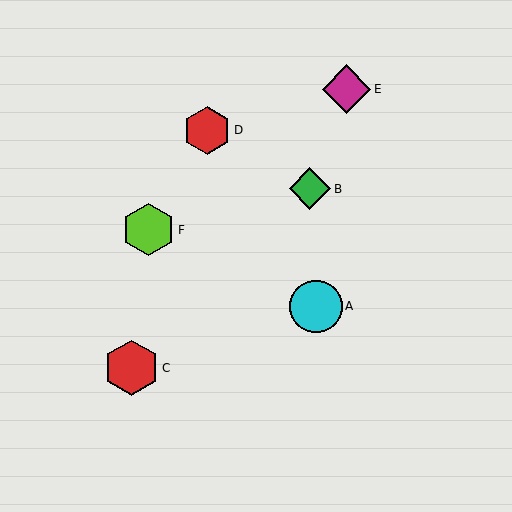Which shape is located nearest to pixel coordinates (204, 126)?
The red hexagon (labeled D) at (207, 130) is nearest to that location.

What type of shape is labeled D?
Shape D is a red hexagon.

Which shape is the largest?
The red hexagon (labeled C) is the largest.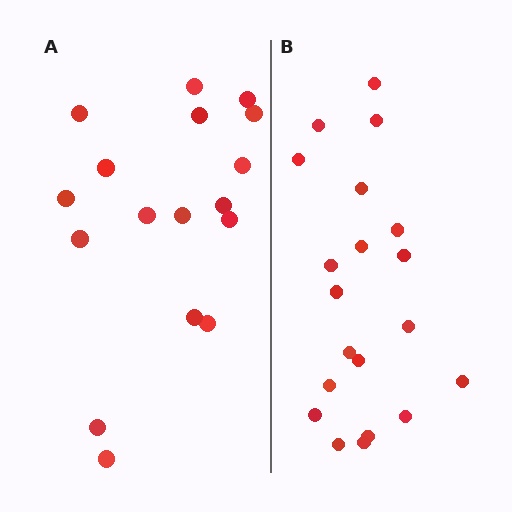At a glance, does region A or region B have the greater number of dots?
Region B (the right region) has more dots.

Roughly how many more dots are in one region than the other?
Region B has just a few more — roughly 2 or 3 more dots than region A.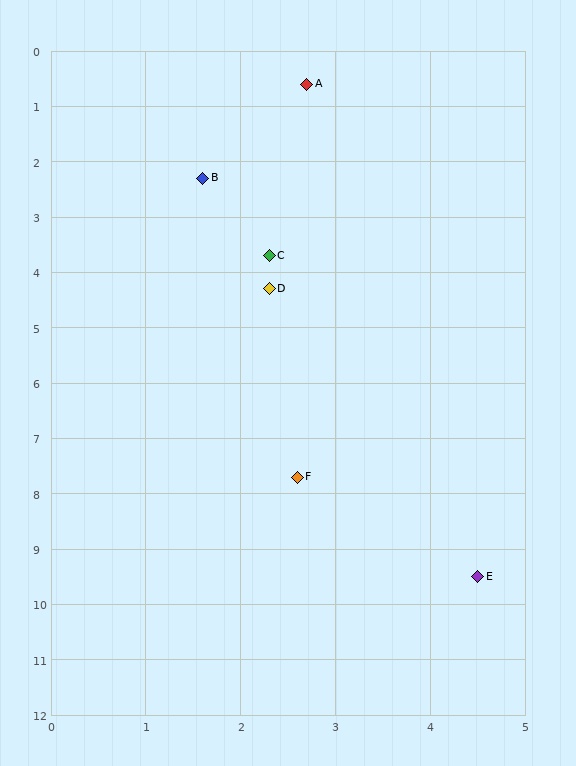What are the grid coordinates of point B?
Point B is at approximately (1.6, 2.3).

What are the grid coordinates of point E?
Point E is at approximately (4.5, 9.5).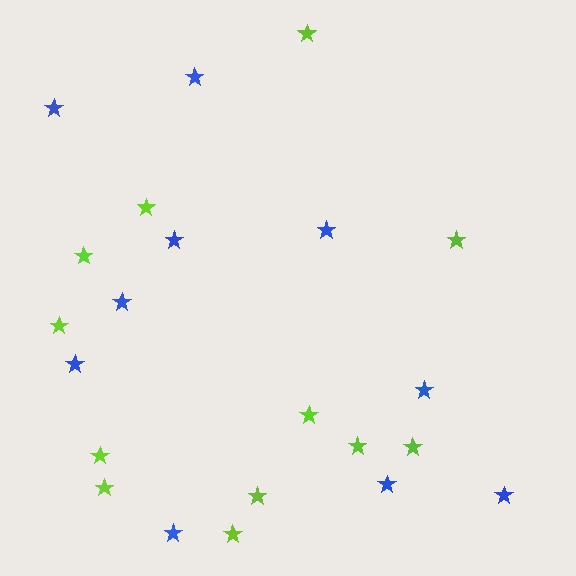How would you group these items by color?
There are 2 groups: one group of lime stars (12) and one group of blue stars (10).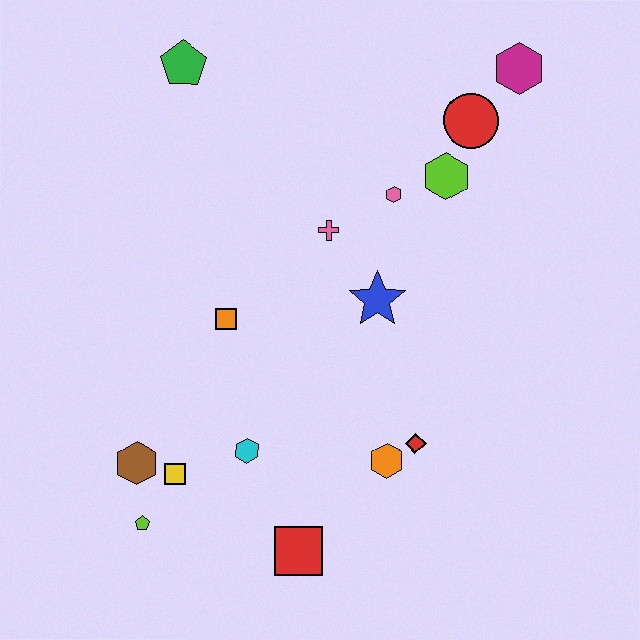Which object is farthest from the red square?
The magenta hexagon is farthest from the red square.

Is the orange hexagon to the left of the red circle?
Yes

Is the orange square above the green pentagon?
No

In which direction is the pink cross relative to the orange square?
The pink cross is to the right of the orange square.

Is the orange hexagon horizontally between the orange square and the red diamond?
Yes